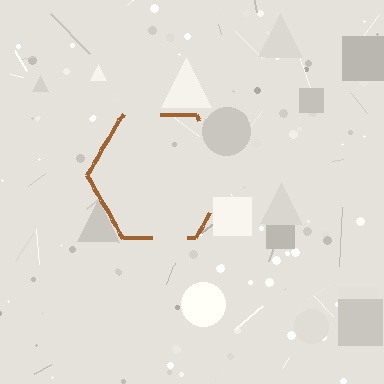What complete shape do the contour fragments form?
The contour fragments form a hexagon.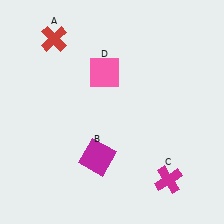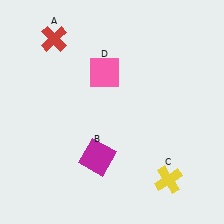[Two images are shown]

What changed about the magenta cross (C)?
In Image 1, C is magenta. In Image 2, it changed to yellow.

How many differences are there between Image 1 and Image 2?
There is 1 difference between the two images.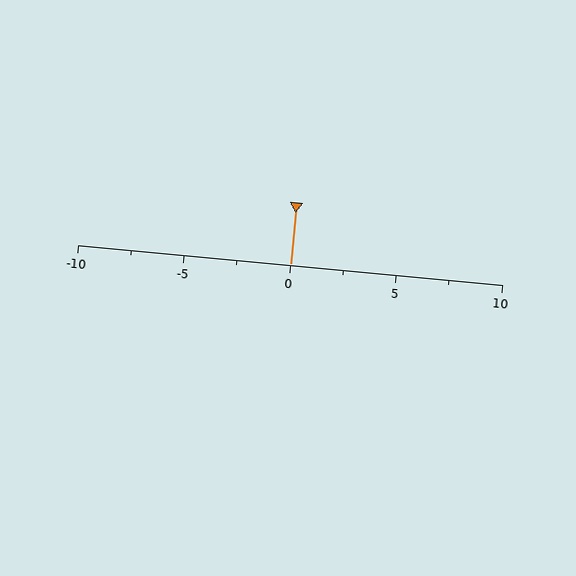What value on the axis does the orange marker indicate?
The marker indicates approximately 0.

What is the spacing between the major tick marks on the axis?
The major ticks are spaced 5 apart.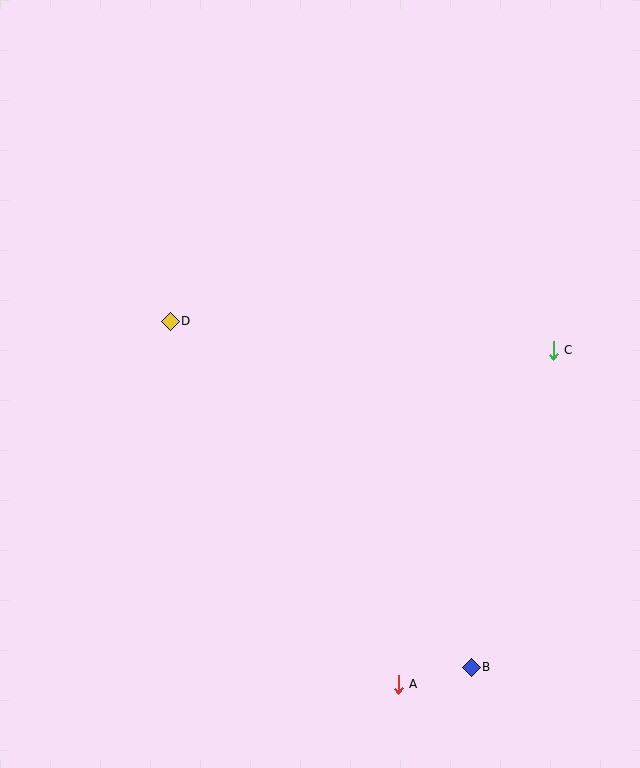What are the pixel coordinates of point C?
Point C is at (553, 350).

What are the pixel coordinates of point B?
Point B is at (471, 667).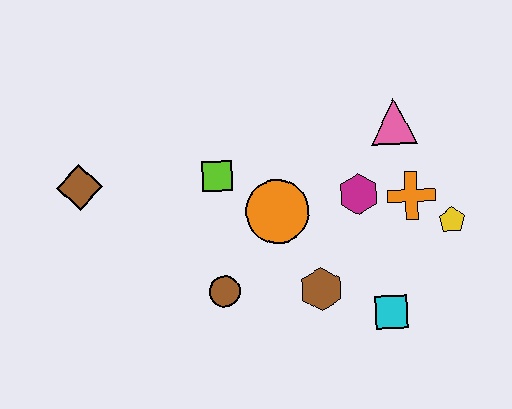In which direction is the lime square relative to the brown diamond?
The lime square is to the right of the brown diamond.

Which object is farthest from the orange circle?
The brown diamond is farthest from the orange circle.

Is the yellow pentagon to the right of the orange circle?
Yes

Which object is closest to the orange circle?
The lime square is closest to the orange circle.